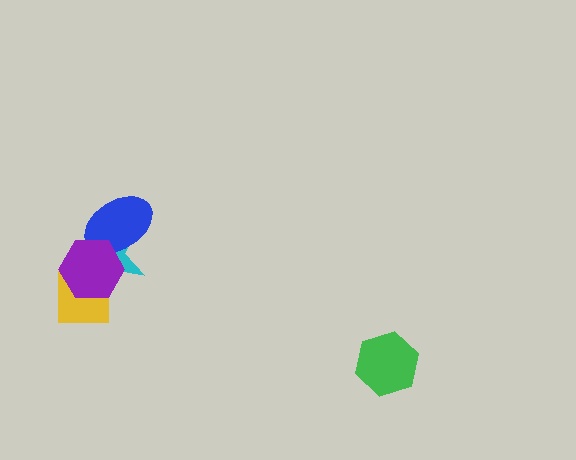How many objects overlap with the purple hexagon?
3 objects overlap with the purple hexagon.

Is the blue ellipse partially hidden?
Yes, it is partially covered by another shape.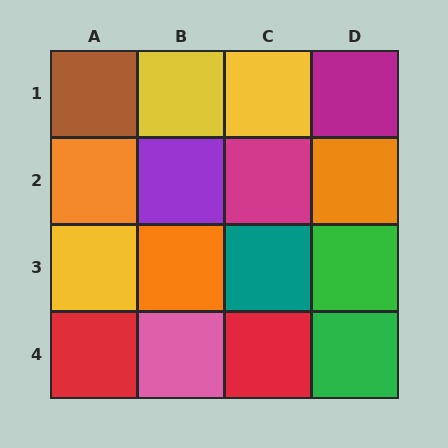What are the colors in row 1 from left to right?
Brown, yellow, yellow, magenta.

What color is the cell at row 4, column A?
Red.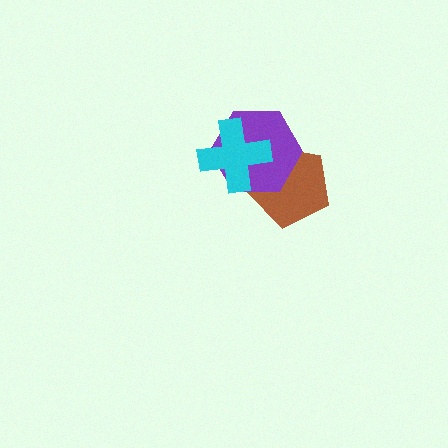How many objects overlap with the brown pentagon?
2 objects overlap with the brown pentagon.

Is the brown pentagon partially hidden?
Yes, it is partially covered by another shape.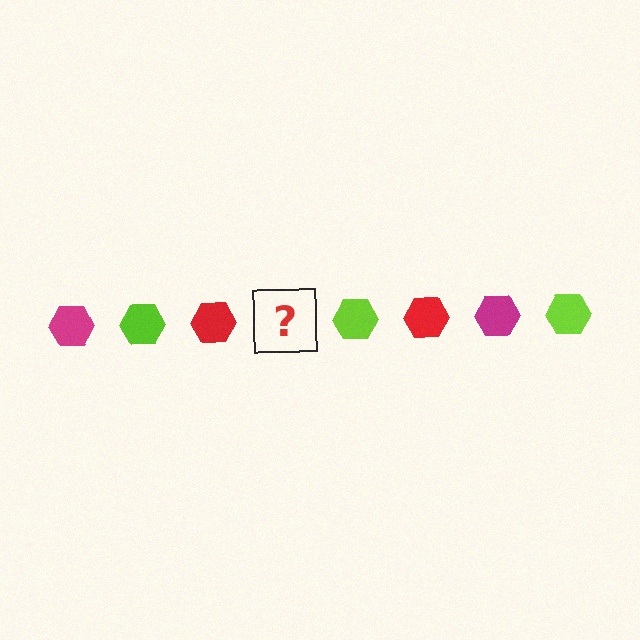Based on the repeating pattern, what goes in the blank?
The blank should be a magenta hexagon.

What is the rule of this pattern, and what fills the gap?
The rule is that the pattern cycles through magenta, lime, red hexagons. The gap should be filled with a magenta hexagon.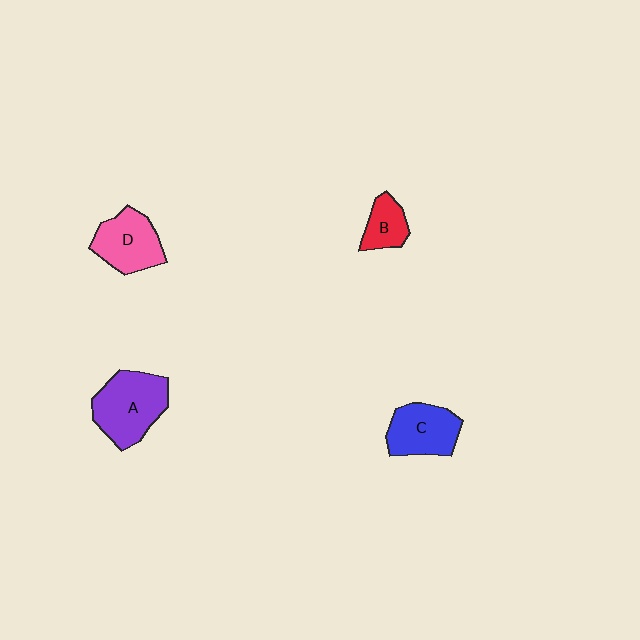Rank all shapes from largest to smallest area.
From largest to smallest: A (purple), D (pink), C (blue), B (red).